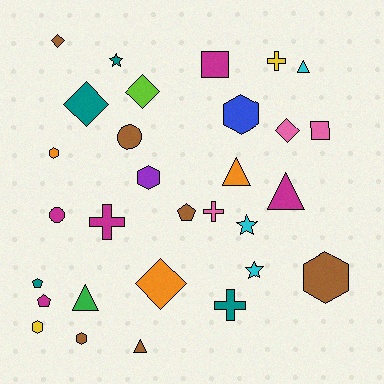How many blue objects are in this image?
There is 1 blue object.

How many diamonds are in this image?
There are 5 diamonds.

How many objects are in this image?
There are 30 objects.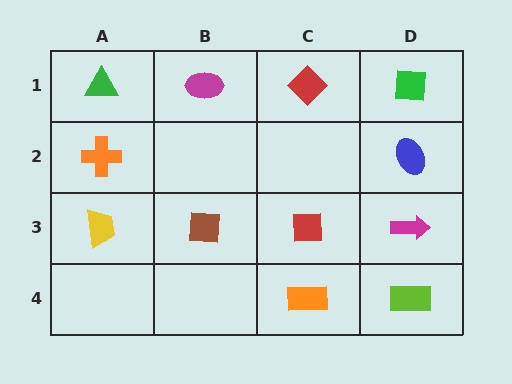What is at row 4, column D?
A lime rectangle.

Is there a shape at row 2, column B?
No, that cell is empty.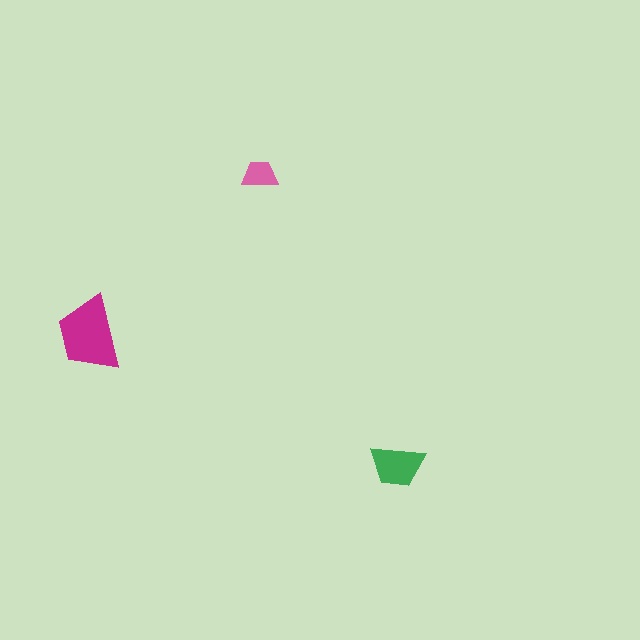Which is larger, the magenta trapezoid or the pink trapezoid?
The magenta one.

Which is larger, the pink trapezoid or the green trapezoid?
The green one.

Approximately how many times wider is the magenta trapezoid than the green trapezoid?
About 1.5 times wider.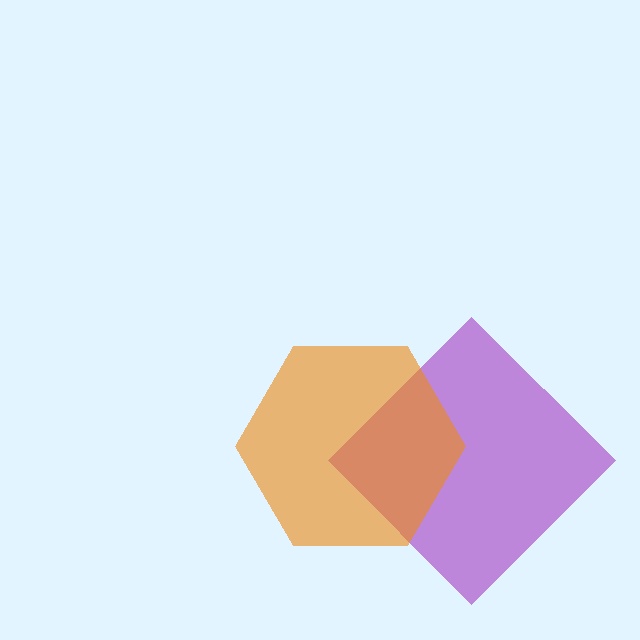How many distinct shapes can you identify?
There are 2 distinct shapes: a purple diamond, an orange hexagon.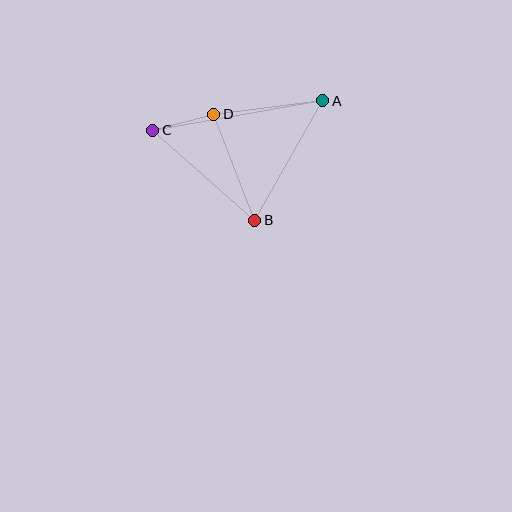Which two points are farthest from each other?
Points A and C are farthest from each other.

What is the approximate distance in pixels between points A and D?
The distance between A and D is approximately 110 pixels.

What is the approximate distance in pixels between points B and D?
The distance between B and D is approximately 113 pixels.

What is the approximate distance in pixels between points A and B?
The distance between A and B is approximately 138 pixels.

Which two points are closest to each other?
Points C and D are closest to each other.